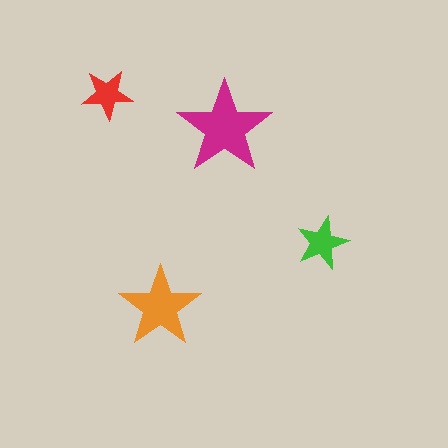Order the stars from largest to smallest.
the magenta one, the orange one, the green one, the red one.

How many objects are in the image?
There are 4 objects in the image.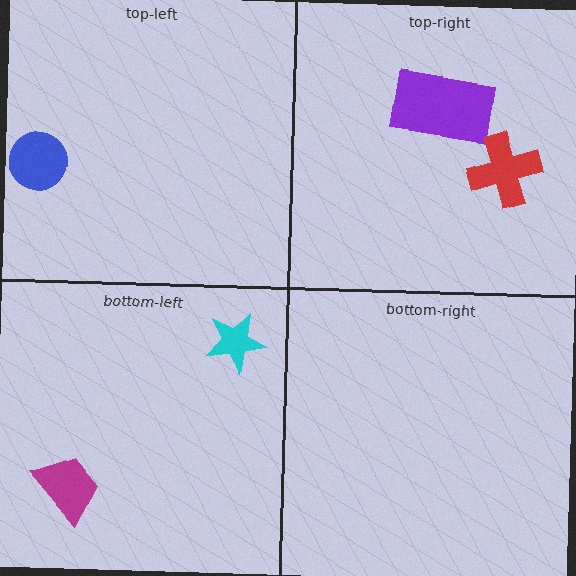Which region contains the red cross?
The top-right region.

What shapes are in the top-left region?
The blue circle.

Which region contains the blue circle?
The top-left region.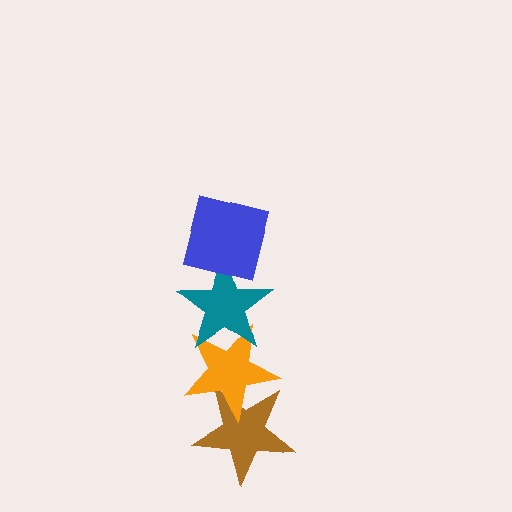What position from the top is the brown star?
The brown star is 4th from the top.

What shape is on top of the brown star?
The orange star is on top of the brown star.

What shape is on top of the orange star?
The teal star is on top of the orange star.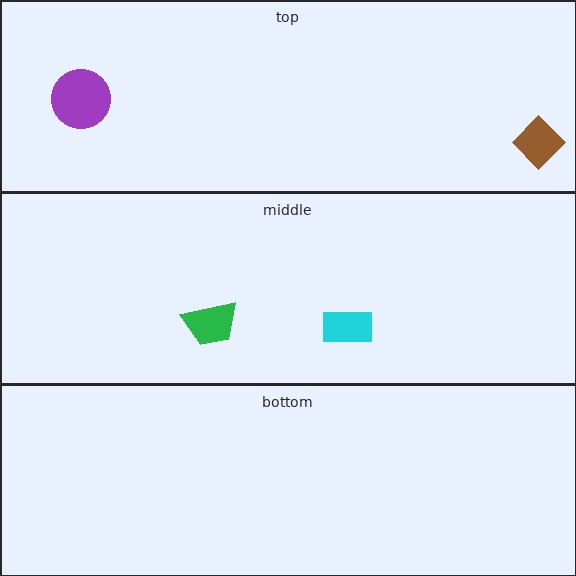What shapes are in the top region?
The brown diamond, the purple circle.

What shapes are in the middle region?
The green trapezoid, the cyan rectangle.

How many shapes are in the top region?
2.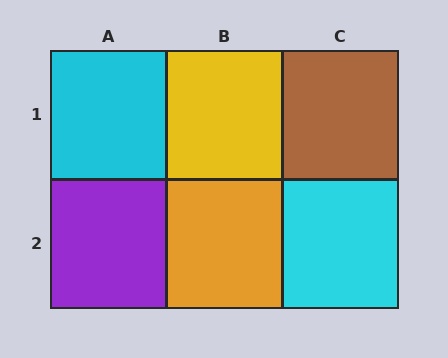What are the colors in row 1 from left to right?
Cyan, yellow, brown.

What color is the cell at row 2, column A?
Purple.